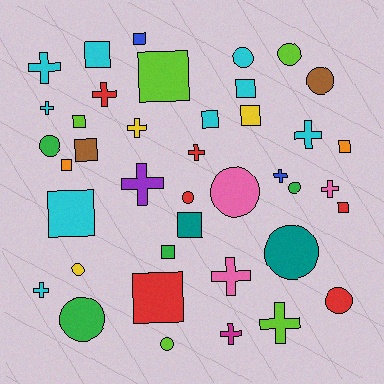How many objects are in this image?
There are 40 objects.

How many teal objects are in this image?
There are 2 teal objects.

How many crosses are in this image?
There are 13 crosses.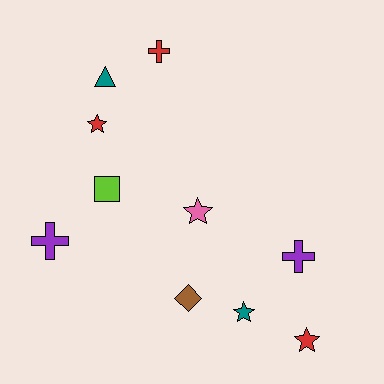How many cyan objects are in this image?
There are no cyan objects.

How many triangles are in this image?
There is 1 triangle.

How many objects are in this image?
There are 10 objects.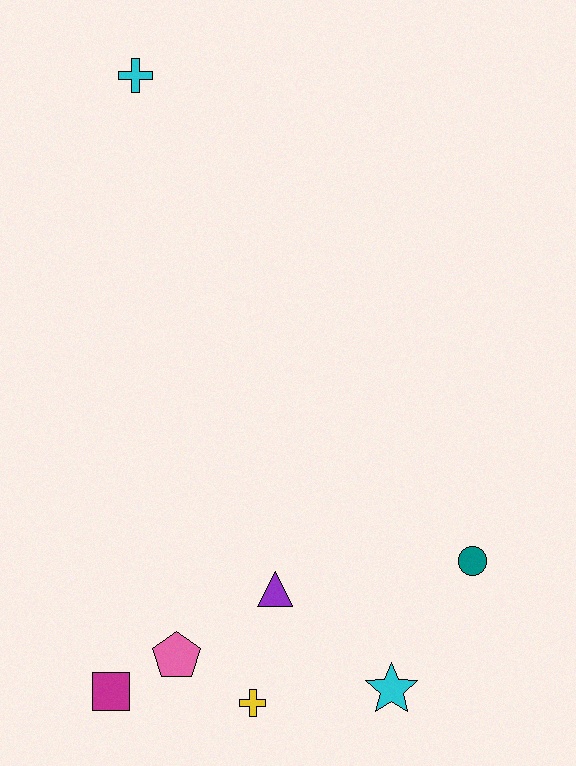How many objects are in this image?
There are 7 objects.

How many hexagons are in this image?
There are no hexagons.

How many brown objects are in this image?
There are no brown objects.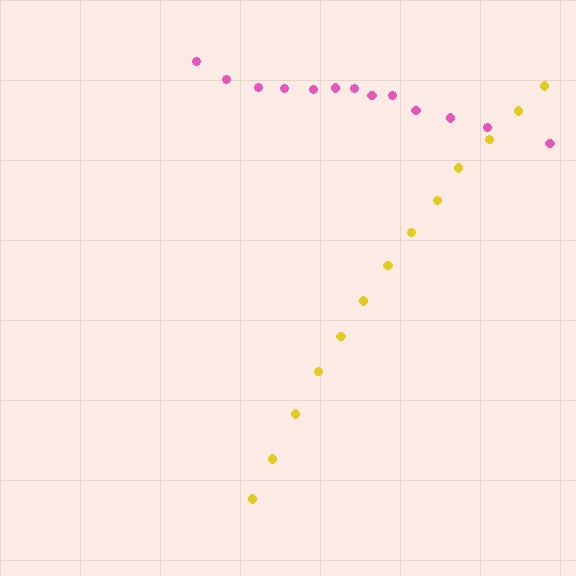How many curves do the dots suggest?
There are 2 distinct paths.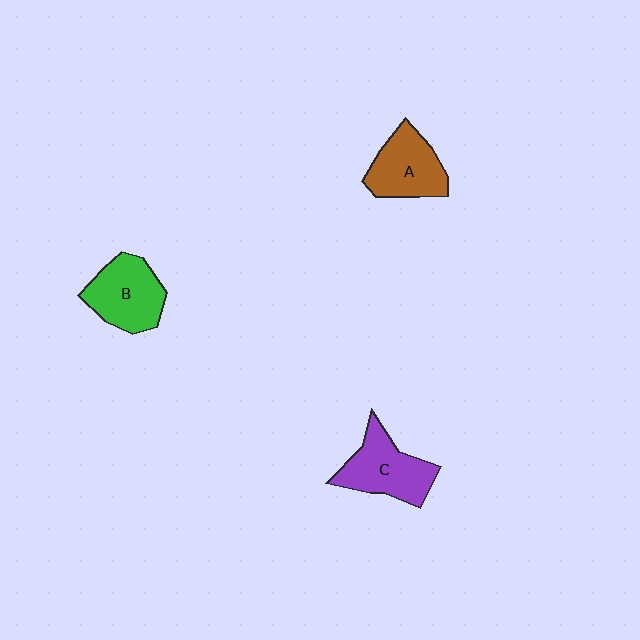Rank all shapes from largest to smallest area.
From largest to smallest: C (purple), B (green), A (brown).